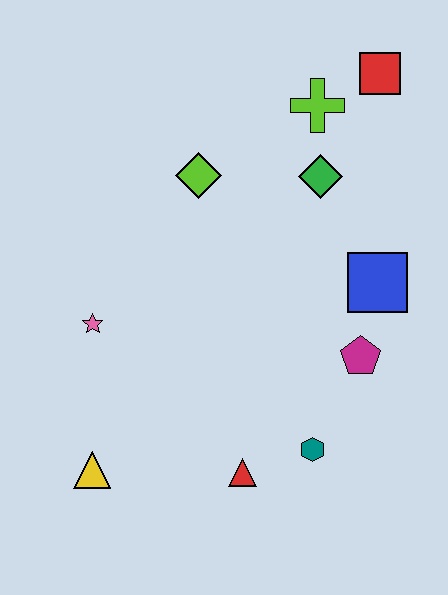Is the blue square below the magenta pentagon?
No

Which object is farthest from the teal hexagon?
The red square is farthest from the teal hexagon.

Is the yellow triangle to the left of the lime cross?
Yes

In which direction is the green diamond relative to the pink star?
The green diamond is to the right of the pink star.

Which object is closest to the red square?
The lime cross is closest to the red square.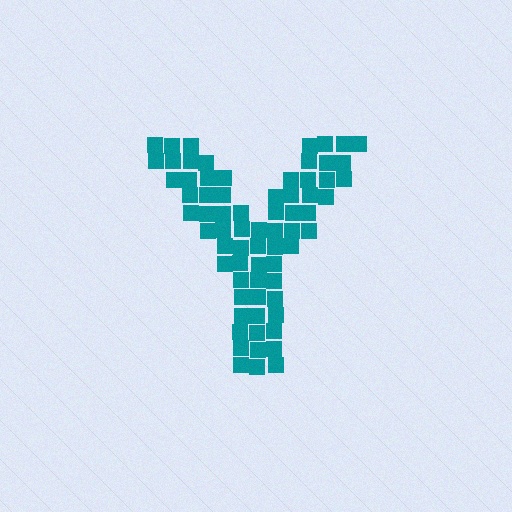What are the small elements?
The small elements are squares.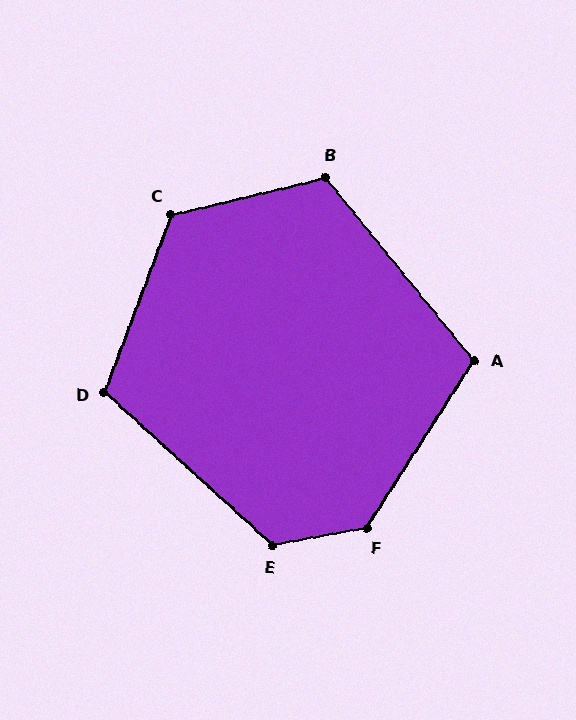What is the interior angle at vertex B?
Approximately 115 degrees (obtuse).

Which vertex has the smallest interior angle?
A, at approximately 108 degrees.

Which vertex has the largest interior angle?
F, at approximately 133 degrees.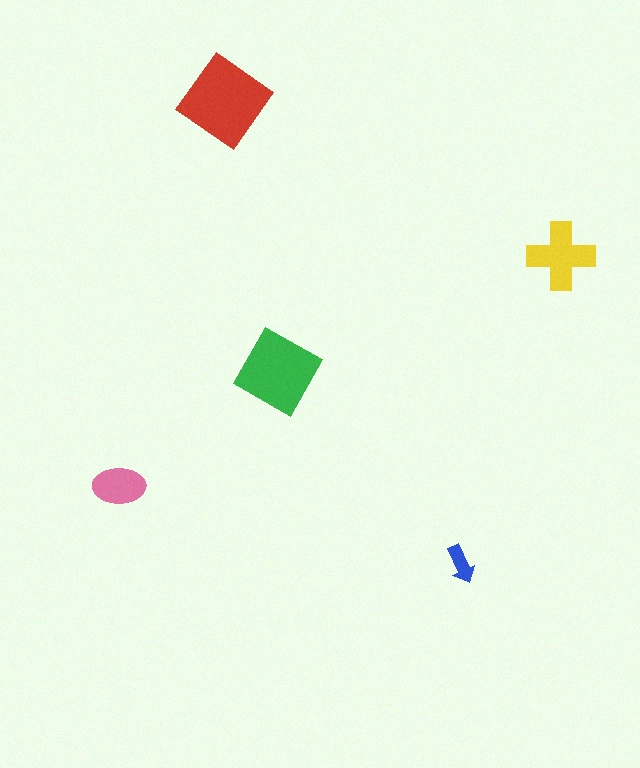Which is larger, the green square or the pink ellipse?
The green square.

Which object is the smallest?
The blue arrow.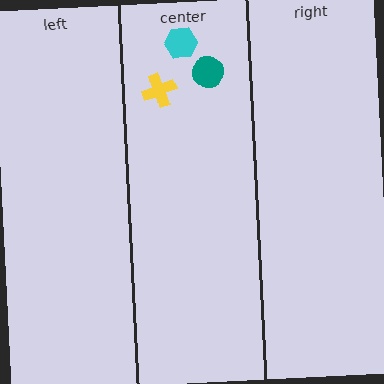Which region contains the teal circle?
The center region.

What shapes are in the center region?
The teal circle, the cyan hexagon, the yellow cross.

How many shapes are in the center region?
3.